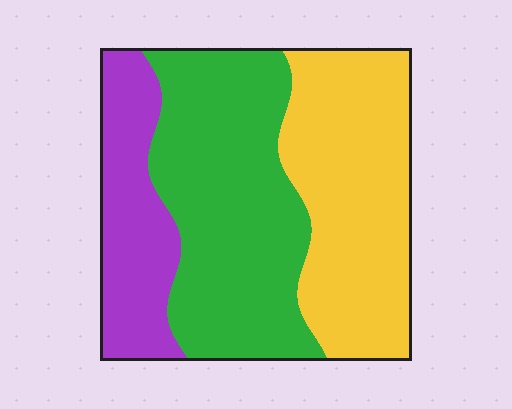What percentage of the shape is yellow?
Yellow covers 37% of the shape.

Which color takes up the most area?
Green, at roughly 45%.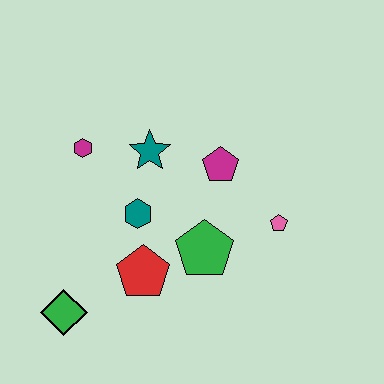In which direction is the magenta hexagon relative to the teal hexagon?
The magenta hexagon is above the teal hexagon.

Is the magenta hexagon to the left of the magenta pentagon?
Yes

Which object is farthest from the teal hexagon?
The pink pentagon is farthest from the teal hexagon.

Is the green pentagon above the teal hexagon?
No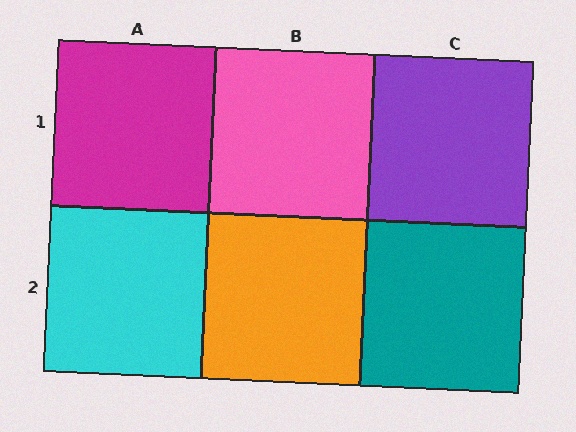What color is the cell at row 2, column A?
Cyan.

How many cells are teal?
1 cell is teal.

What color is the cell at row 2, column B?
Orange.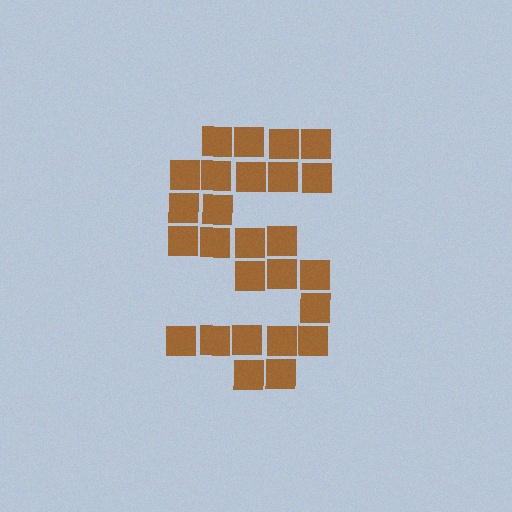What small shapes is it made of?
It is made of small squares.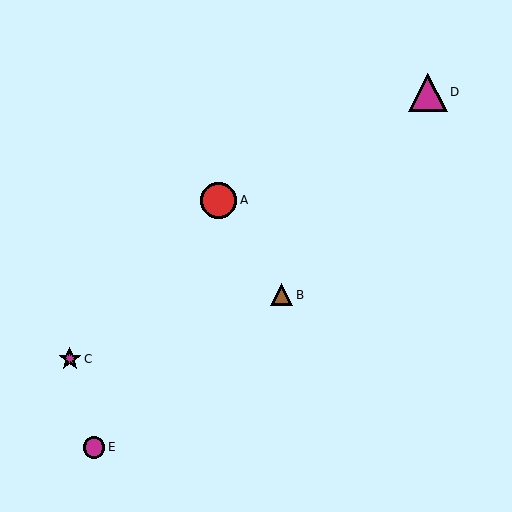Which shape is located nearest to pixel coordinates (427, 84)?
The magenta triangle (labeled D) at (428, 92) is nearest to that location.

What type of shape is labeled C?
Shape C is a magenta star.